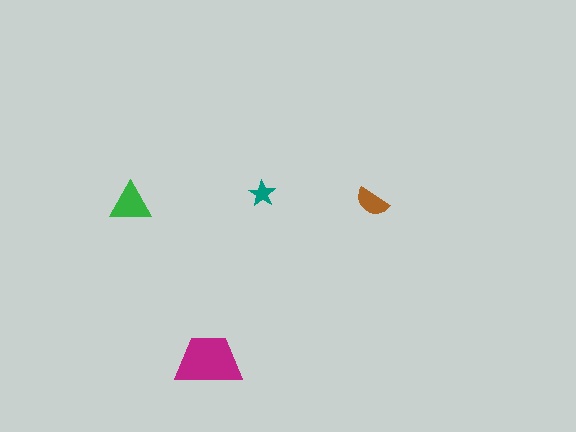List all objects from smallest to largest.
The teal star, the brown semicircle, the green triangle, the magenta trapezoid.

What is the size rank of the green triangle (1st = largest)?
2nd.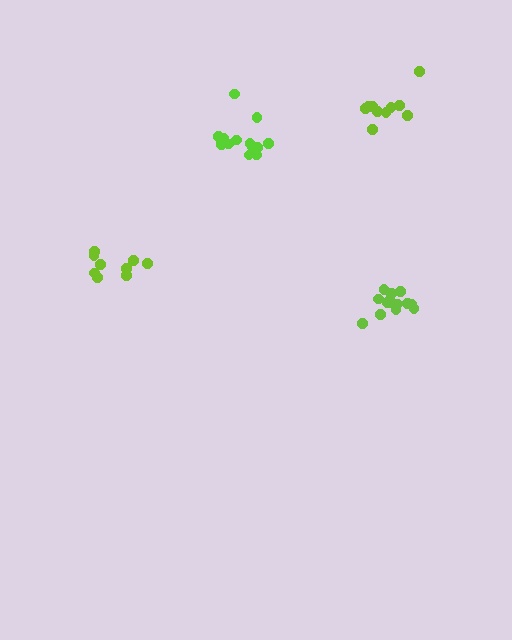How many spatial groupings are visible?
There are 4 spatial groupings.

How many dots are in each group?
Group 1: 10 dots, Group 2: 9 dots, Group 3: 13 dots, Group 4: 14 dots (46 total).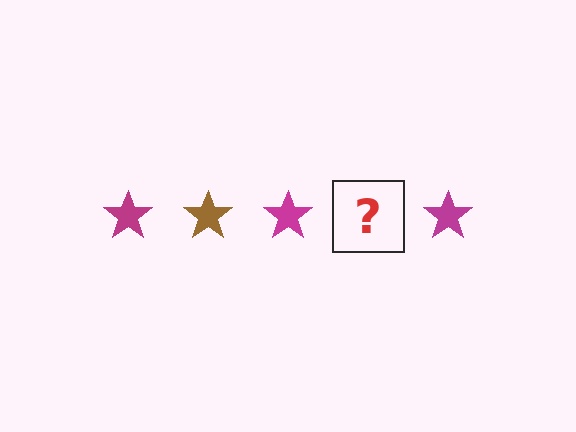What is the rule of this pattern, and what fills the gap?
The rule is that the pattern cycles through magenta, brown stars. The gap should be filled with a brown star.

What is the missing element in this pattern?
The missing element is a brown star.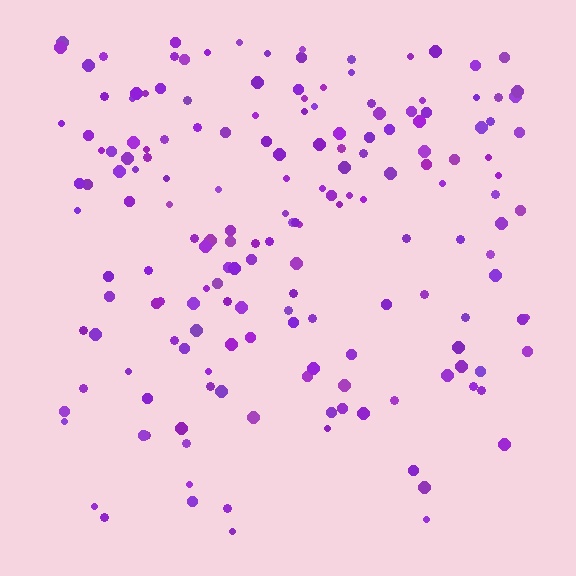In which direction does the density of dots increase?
From bottom to top, with the top side densest.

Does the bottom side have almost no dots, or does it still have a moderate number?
Still a moderate number, just noticeably fewer than the top.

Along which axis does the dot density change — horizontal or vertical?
Vertical.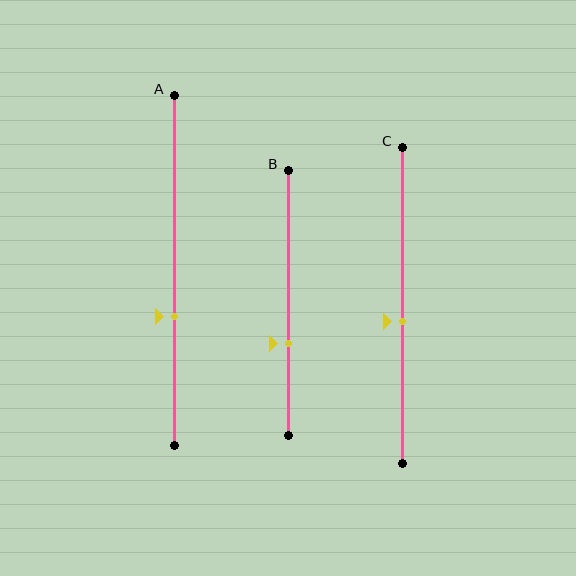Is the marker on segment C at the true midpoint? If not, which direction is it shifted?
No, the marker on segment C is shifted downward by about 5% of the segment length.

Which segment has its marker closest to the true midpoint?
Segment C has its marker closest to the true midpoint.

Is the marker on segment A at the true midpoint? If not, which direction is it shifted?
No, the marker on segment A is shifted downward by about 13% of the segment length.